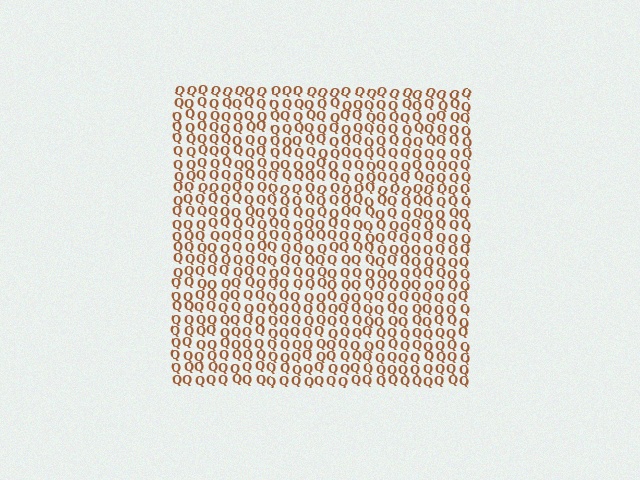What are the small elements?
The small elements are letter Q's.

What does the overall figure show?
The overall figure shows a square.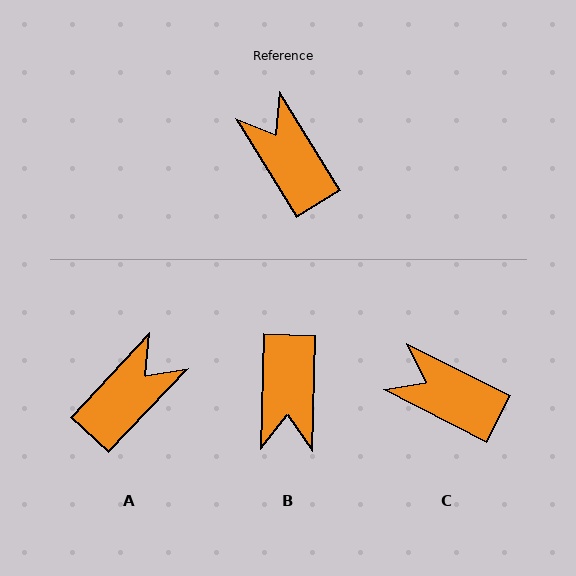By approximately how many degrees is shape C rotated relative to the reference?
Approximately 31 degrees counter-clockwise.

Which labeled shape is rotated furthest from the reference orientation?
B, about 146 degrees away.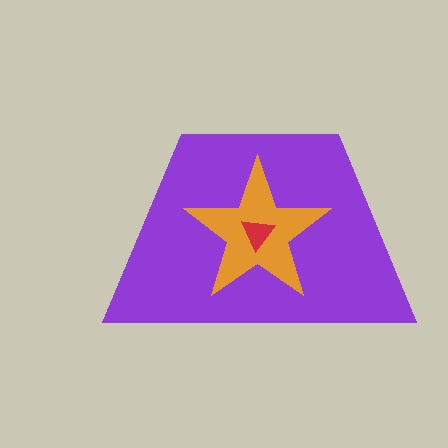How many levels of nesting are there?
3.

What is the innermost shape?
The red triangle.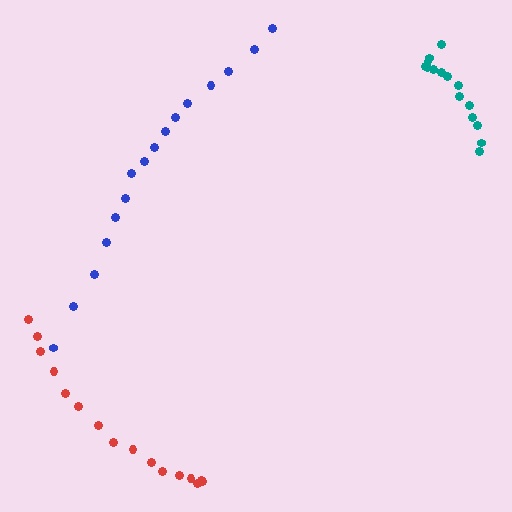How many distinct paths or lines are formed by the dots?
There are 3 distinct paths.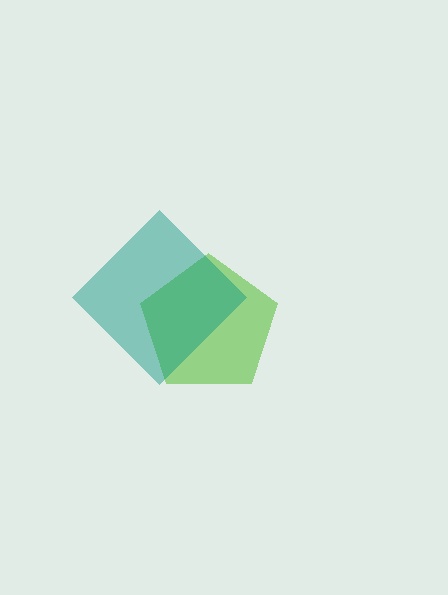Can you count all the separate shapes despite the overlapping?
Yes, there are 2 separate shapes.